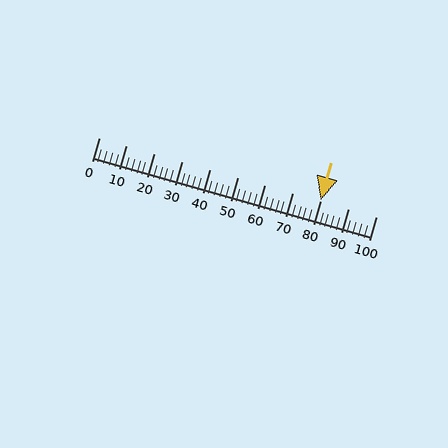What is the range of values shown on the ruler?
The ruler shows values from 0 to 100.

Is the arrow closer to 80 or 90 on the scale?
The arrow is closer to 80.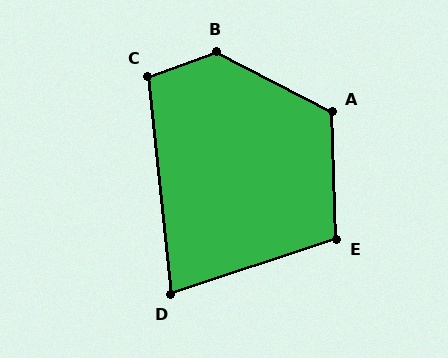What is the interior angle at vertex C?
Approximately 104 degrees (obtuse).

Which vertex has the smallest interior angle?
D, at approximately 77 degrees.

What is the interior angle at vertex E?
Approximately 107 degrees (obtuse).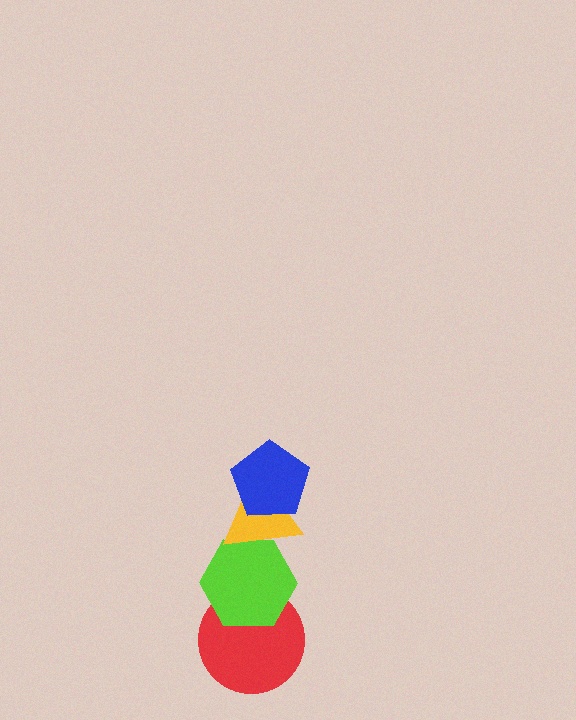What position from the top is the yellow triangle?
The yellow triangle is 2nd from the top.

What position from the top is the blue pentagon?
The blue pentagon is 1st from the top.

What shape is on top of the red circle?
The lime hexagon is on top of the red circle.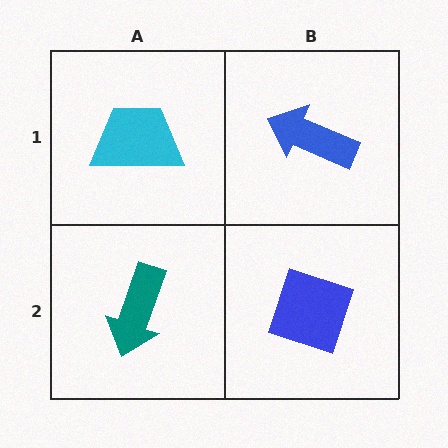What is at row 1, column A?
A cyan trapezoid.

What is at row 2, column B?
A blue diamond.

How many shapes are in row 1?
2 shapes.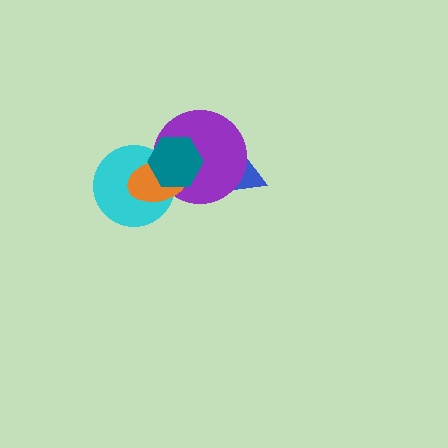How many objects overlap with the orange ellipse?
3 objects overlap with the orange ellipse.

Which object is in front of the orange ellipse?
The teal hexagon is in front of the orange ellipse.